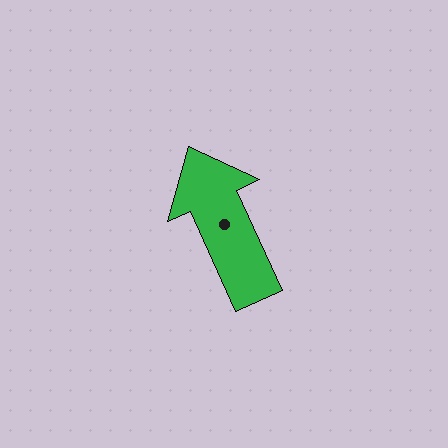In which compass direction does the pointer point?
Northwest.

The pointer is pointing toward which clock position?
Roughly 11 o'clock.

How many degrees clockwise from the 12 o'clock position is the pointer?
Approximately 336 degrees.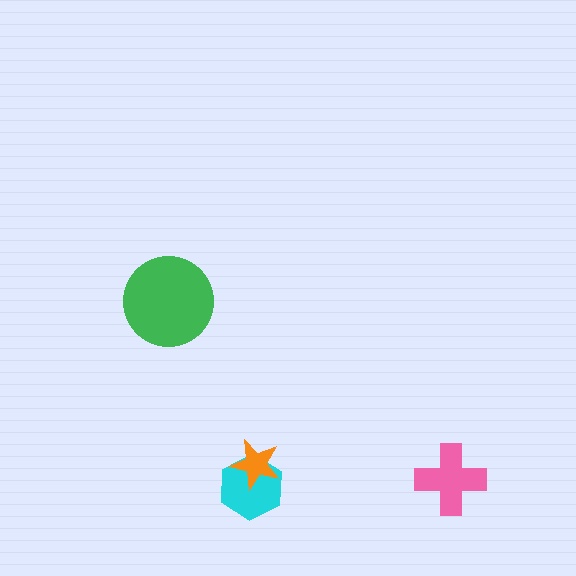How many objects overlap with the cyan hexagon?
1 object overlaps with the cyan hexagon.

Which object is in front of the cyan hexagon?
The orange star is in front of the cyan hexagon.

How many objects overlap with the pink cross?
0 objects overlap with the pink cross.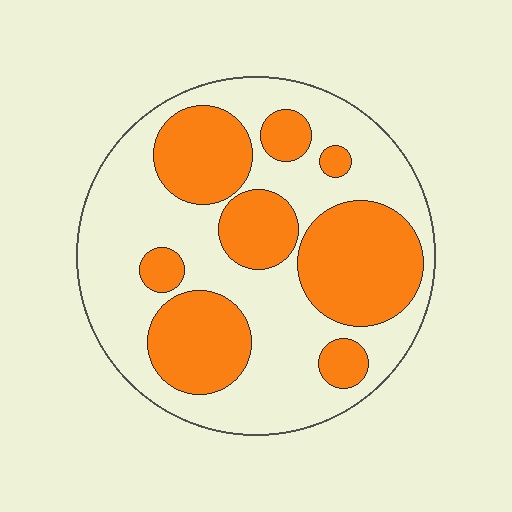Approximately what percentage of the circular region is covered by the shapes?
Approximately 40%.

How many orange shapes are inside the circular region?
8.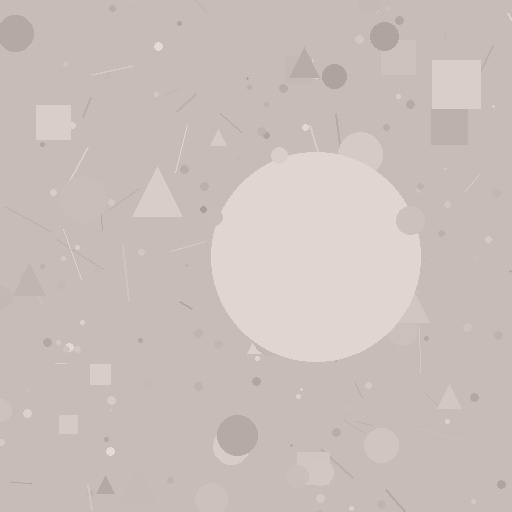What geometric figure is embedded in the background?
A circle is embedded in the background.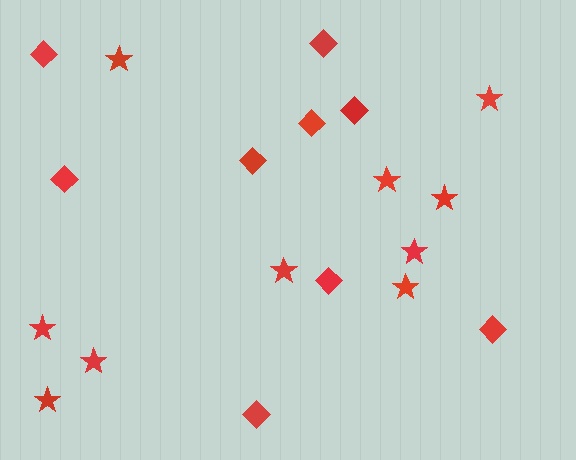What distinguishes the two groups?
There are 2 groups: one group of stars (10) and one group of diamonds (9).